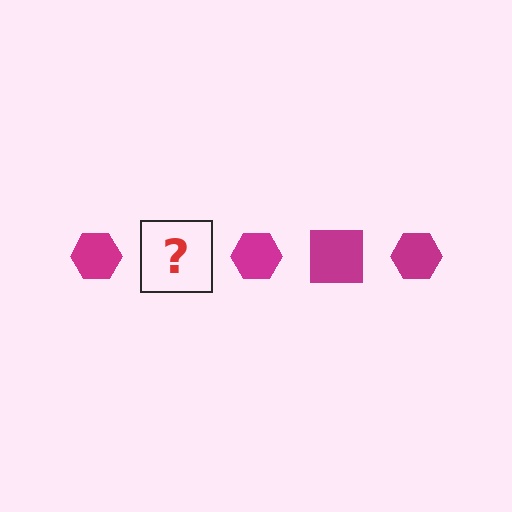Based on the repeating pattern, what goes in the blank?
The blank should be a magenta square.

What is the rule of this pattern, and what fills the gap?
The rule is that the pattern cycles through hexagon, square shapes in magenta. The gap should be filled with a magenta square.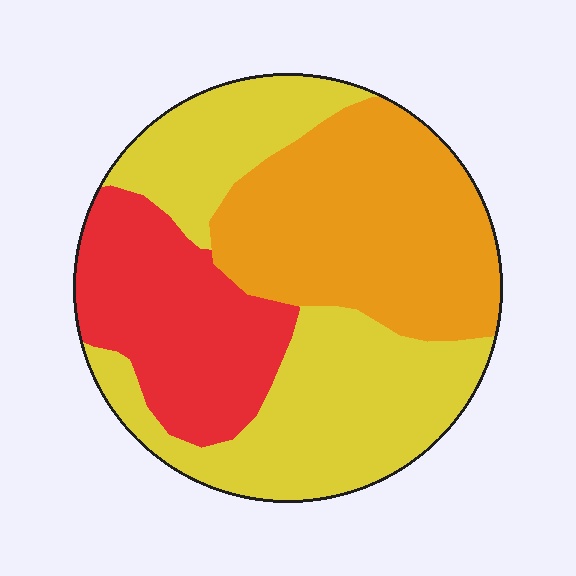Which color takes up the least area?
Red, at roughly 25%.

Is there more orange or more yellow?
Yellow.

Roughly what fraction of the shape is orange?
Orange takes up about one third (1/3) of the shape.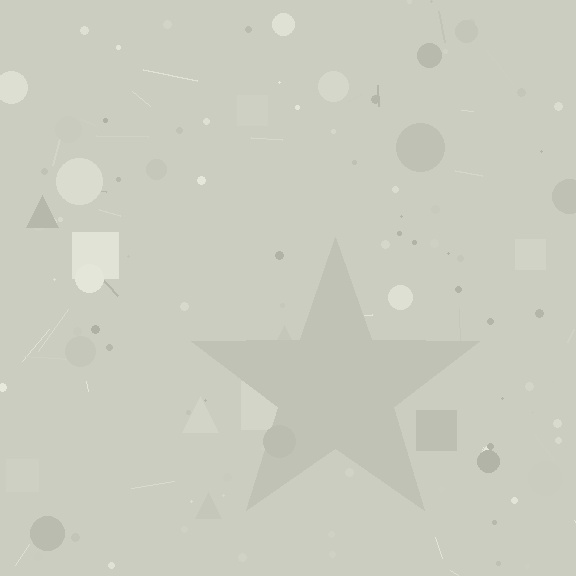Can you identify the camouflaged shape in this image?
The camouflaged shape is a star.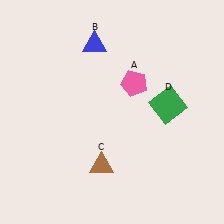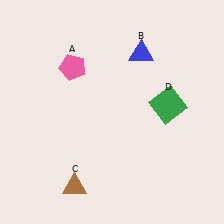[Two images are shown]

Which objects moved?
The objects that moved are: the pink pentagon (A), the blue triangle (B), the brown triangle (C).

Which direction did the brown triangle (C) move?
The brown triangle (C) moved left.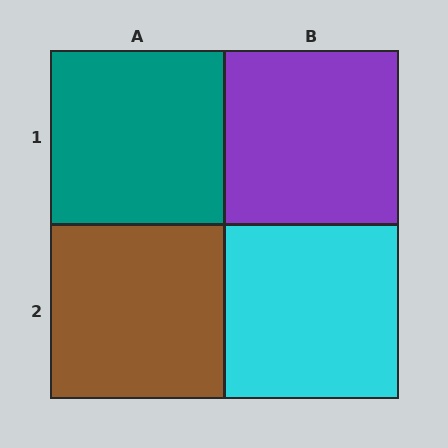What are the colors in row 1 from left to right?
Teal, purple.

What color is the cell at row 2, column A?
Brown.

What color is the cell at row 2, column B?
Cyan.